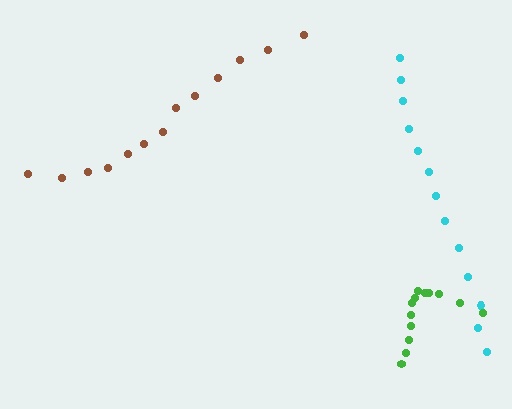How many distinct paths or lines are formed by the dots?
There are 3 distinct paths.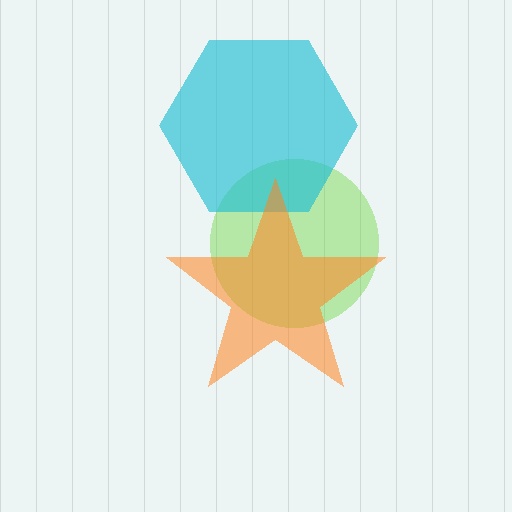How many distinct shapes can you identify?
There are 3 distinct shapes: a lime circle, a cyan hexagon, an orange star.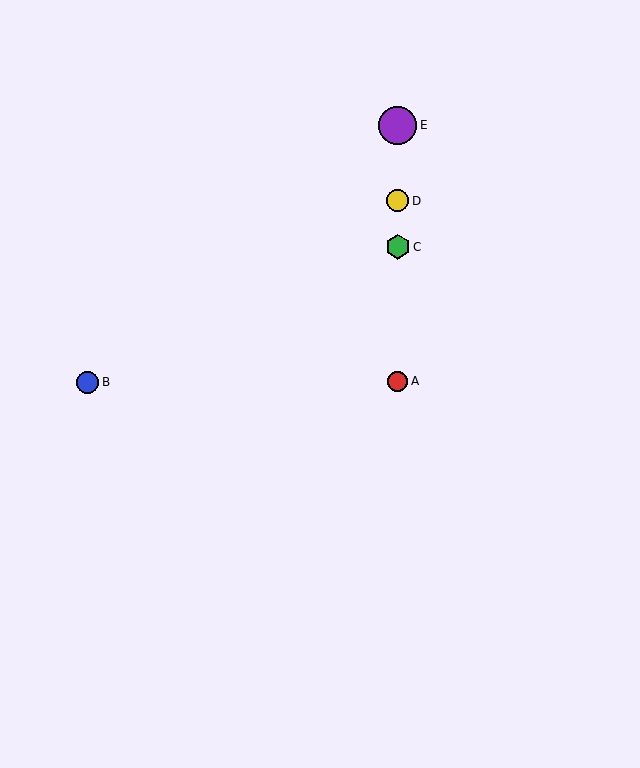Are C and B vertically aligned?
No, C is at x≈398 and B is at x≈88.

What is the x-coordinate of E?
Object E is at x≈398.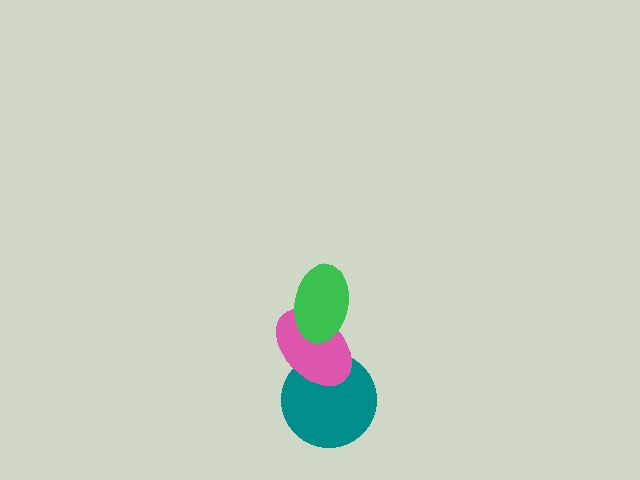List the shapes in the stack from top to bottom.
From top to bottom: the green ellipse, the pink ellipse, the teal circle.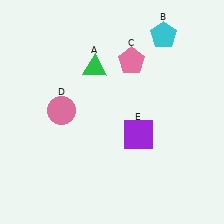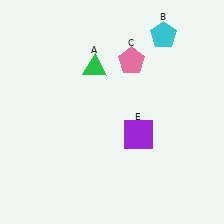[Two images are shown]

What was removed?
The pink circle (D) was removed in Image 2.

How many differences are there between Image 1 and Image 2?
There is 1 difference between the two images.